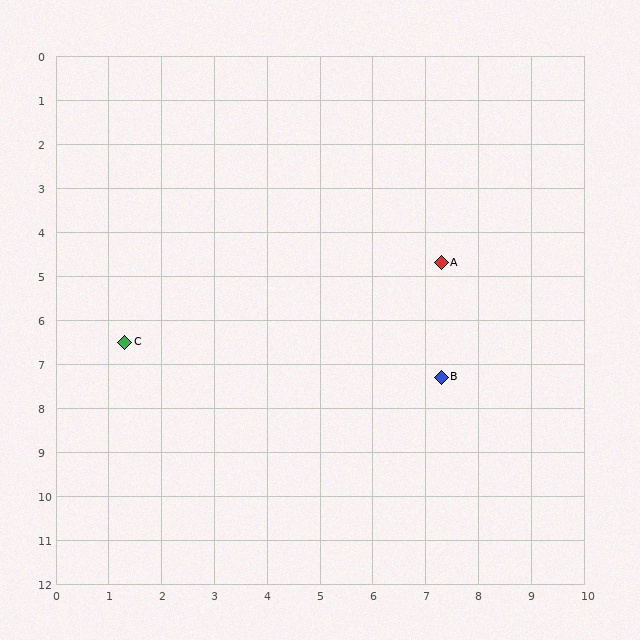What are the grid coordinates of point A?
Point A is at approximately (7.3, 4.7).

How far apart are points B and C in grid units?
Points B and C are about 6.1 grid units apart.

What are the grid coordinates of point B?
Point B is at approximately (7.3, 7.3).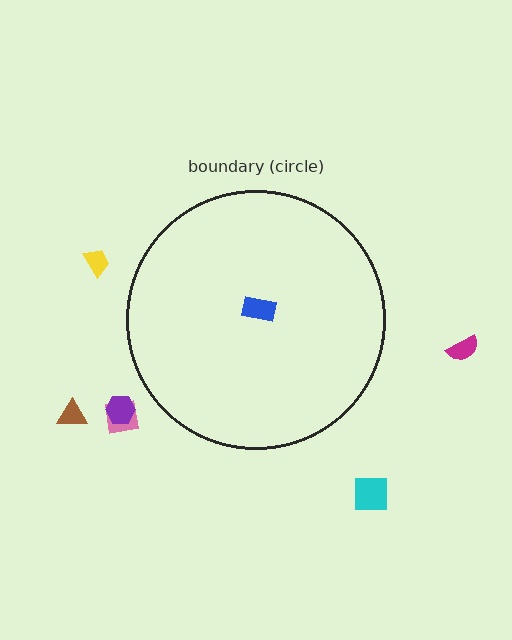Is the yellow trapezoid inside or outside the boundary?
Outside.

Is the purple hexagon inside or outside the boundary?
Outside.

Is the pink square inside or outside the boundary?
Outside.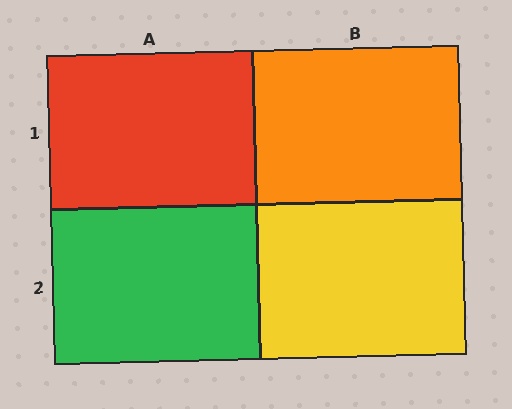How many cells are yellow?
1 cell is yellow.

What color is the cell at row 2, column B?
Yellow.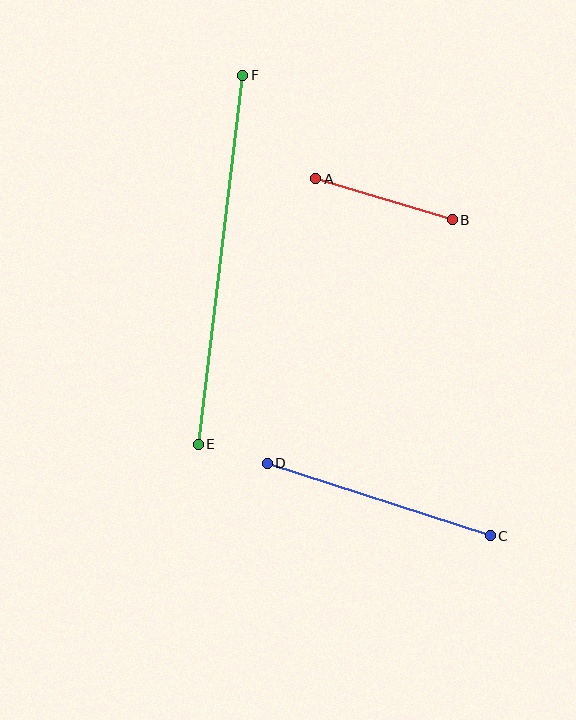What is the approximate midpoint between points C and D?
The midpoint is at approximately (379, 499) pixels.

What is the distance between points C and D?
The distance is approximately 234 pixels.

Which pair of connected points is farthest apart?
Points E and F are farthest apart.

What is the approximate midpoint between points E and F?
The midpoint is at approximately (220, 260) pixels.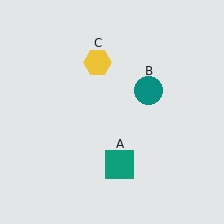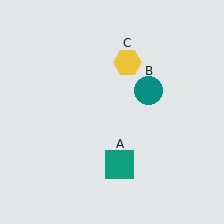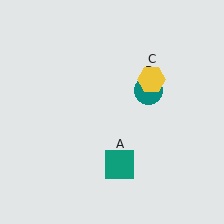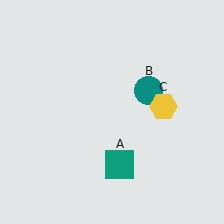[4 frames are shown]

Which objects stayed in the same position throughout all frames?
Teal square (object A) and teal circle (object B) remained stationary.